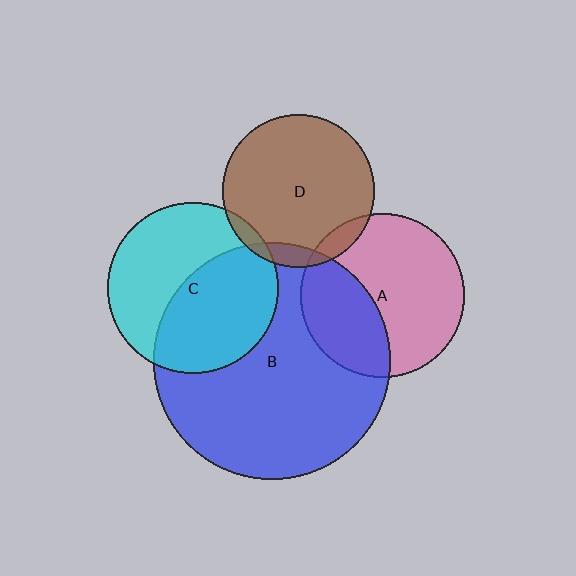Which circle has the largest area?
Circle B (blue).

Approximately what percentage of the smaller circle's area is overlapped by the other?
Approximately 5%.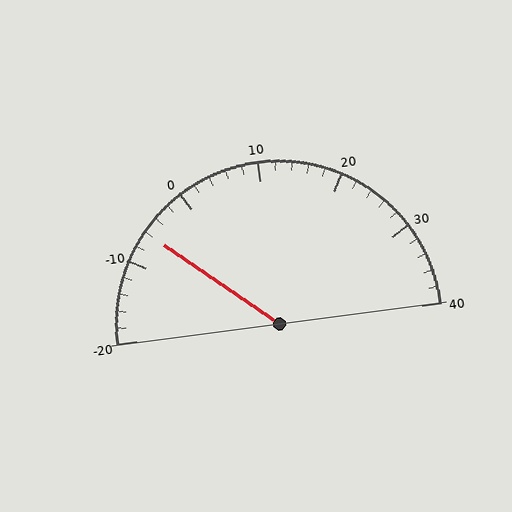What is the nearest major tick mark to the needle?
The nearest major tick mark is -10.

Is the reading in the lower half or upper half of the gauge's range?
The reading is in the lower half of the range (-20 to 40).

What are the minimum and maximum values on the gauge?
The gauge ranges from -20 to 40.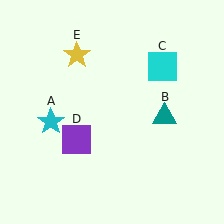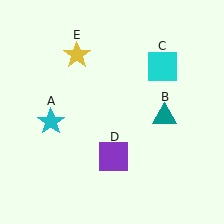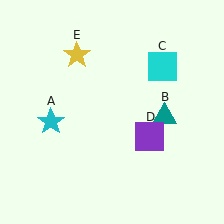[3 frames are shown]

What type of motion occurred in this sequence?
The purple square (object D) rotated counterclockwise around the center of the scene.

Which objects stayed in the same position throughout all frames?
Cyan star (object A) and teal triangle (object B) and cyan square (object C) and yellow star (object E) remained stationary.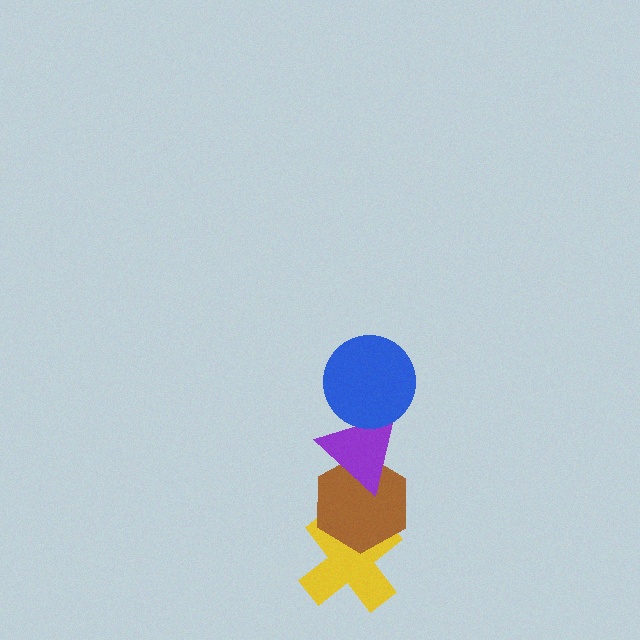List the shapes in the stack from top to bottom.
From top to bottom: the blue circle, the purple triangle, the brown hexagon, the yellow cross.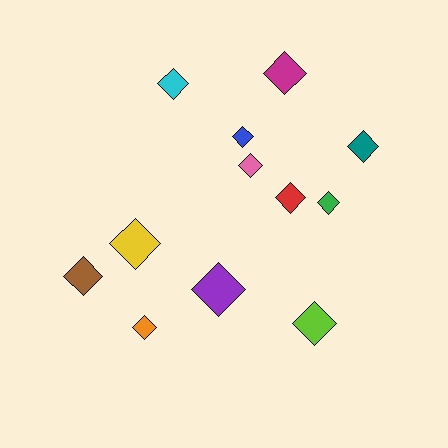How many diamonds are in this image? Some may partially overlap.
There are 12 diamonds.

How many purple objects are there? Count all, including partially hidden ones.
There is 1 purple object.